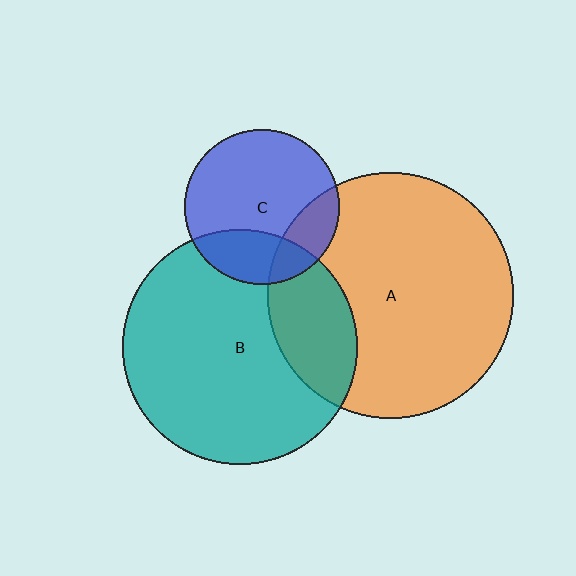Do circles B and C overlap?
Yes.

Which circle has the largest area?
Circle A (orange).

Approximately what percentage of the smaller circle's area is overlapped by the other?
Approximately 25%.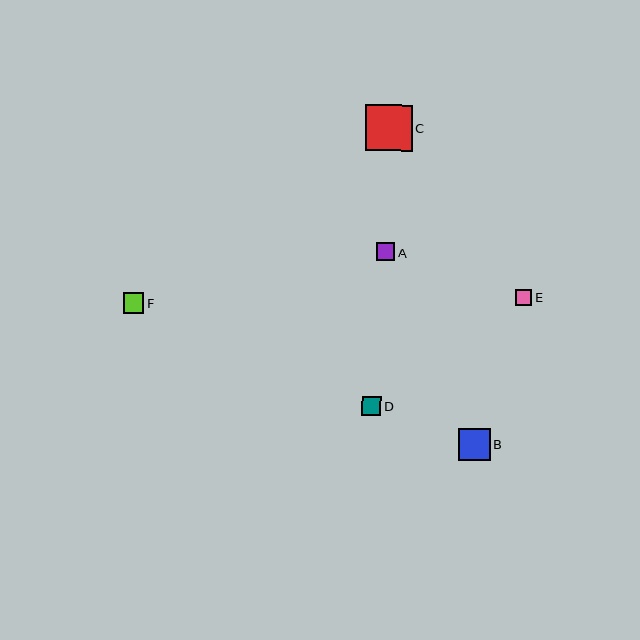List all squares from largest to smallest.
From largest to smallest: C, B, F, D, A, E.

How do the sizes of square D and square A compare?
Square D and square A are approximately the same size.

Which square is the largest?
Square C is the largest with a size of approximately 47 pixels.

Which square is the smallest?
Square E is the smallest with a size of approximately 16 pixels.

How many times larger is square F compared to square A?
Square F is approximately 1.1 times the size of square A.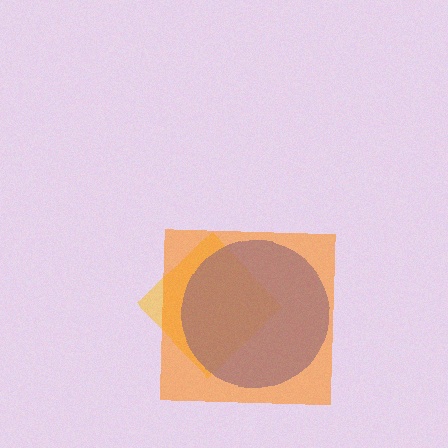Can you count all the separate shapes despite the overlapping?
Yes, there are 3 separate shapes.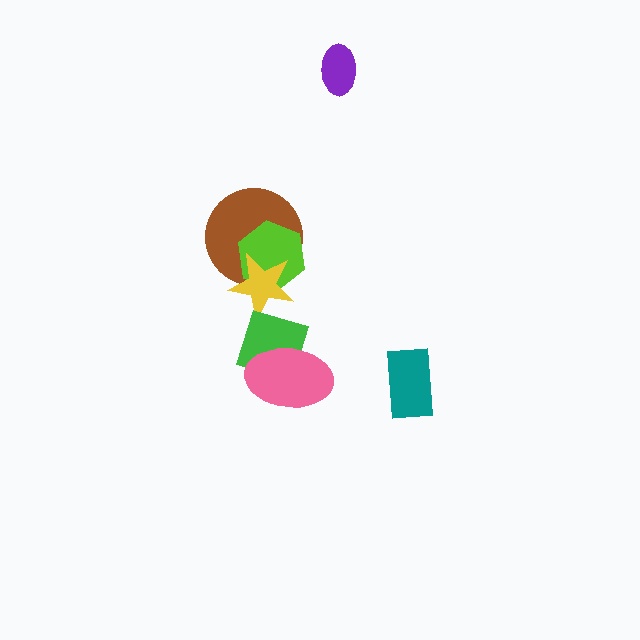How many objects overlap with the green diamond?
2 objects overlap with the green diamond.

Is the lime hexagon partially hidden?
Yes, it is partially covered by another shape.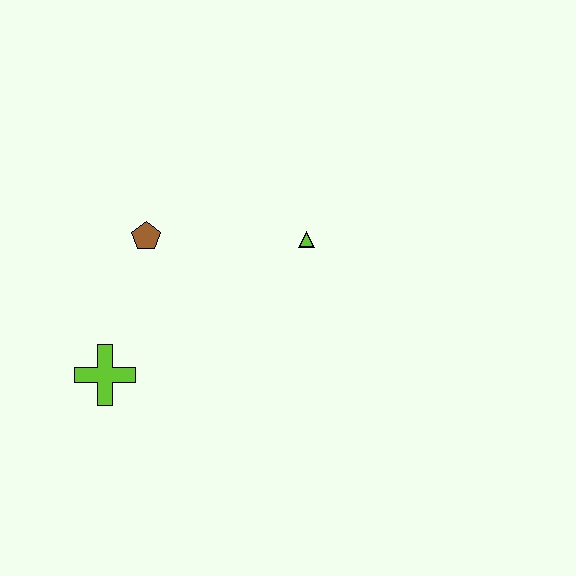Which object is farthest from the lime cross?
The lime triangle is farthest from the lime cross.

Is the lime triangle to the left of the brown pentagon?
No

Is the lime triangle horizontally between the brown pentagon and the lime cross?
No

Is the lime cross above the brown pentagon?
No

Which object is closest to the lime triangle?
The brown pentagon is closest to the lime triangle.